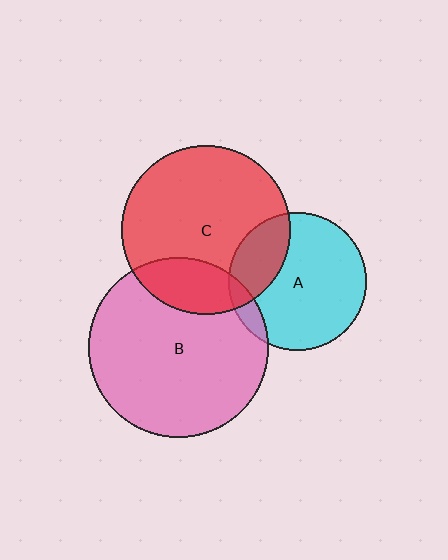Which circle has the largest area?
Circle B (pink).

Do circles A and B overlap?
Yes.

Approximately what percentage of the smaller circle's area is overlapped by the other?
Approximately 10%.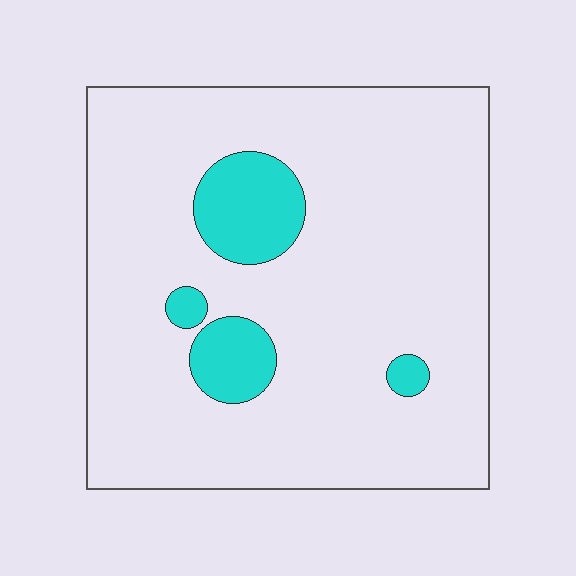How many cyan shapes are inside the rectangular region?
4.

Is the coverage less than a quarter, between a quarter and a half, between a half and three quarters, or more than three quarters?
Less than a quarter.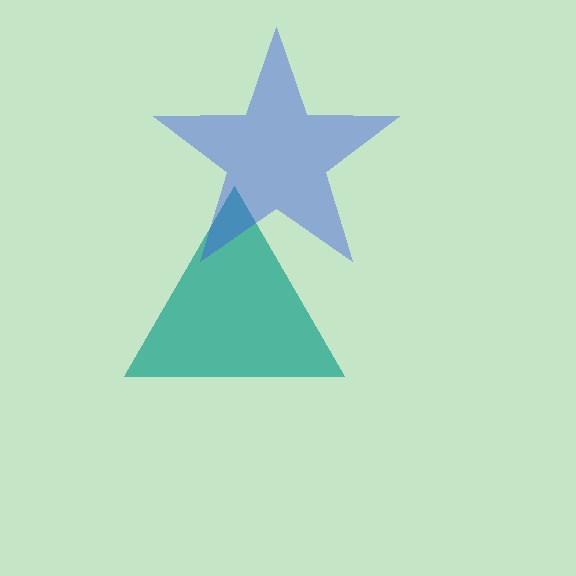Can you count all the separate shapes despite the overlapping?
Yes, there are 2 separate shapes.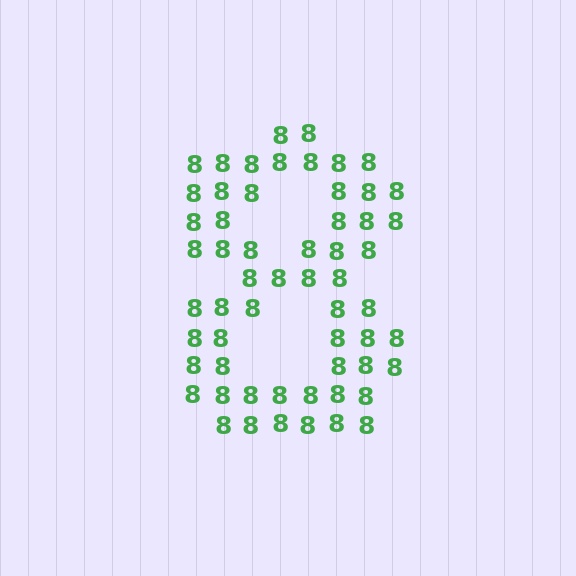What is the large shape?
The large shape is the digit 8.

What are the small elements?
The small elements are digit 8's.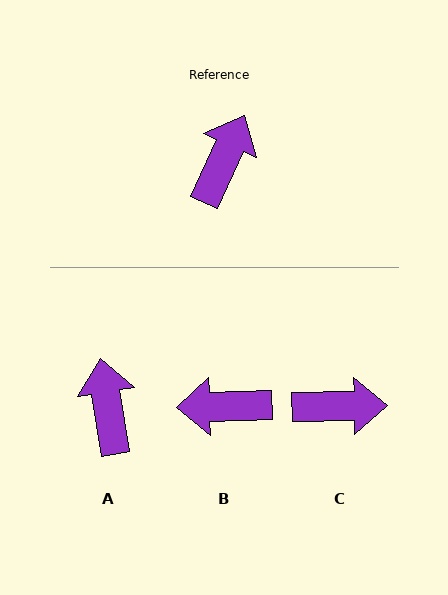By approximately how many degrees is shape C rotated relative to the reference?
Approximately 64 degrees clockwise.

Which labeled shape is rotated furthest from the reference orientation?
B, about 116 degrees away.